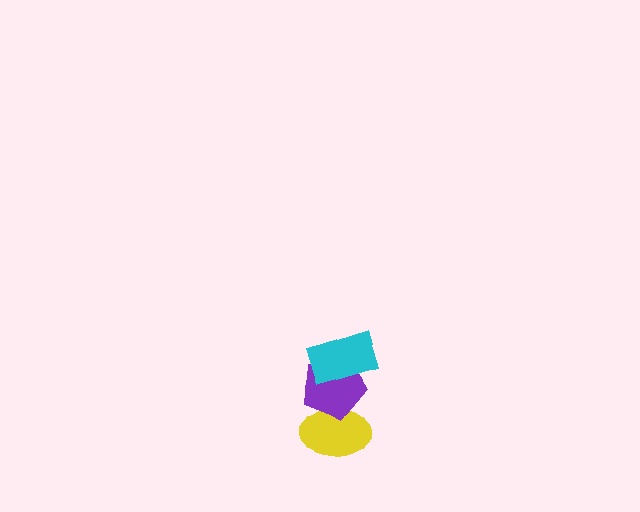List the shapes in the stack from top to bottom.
From top to bottom: the cyan rectangle, the purple pentagon, the yellow ellipse.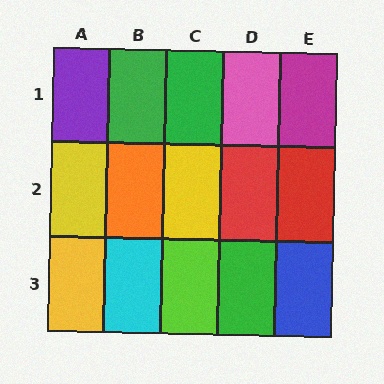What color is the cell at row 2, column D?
Red.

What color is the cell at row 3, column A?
Yellow.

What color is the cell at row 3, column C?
Lime.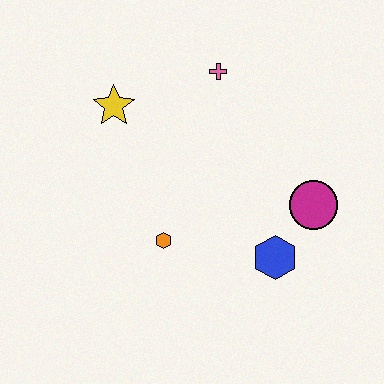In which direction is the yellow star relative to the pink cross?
The yellow star is to the left of the pink cross.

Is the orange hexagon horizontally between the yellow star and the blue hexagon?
Yes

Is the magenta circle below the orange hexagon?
No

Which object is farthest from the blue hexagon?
The yellow star is farthest from the blue hexagon.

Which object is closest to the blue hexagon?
The magenta circle is closest to the blue hexagon.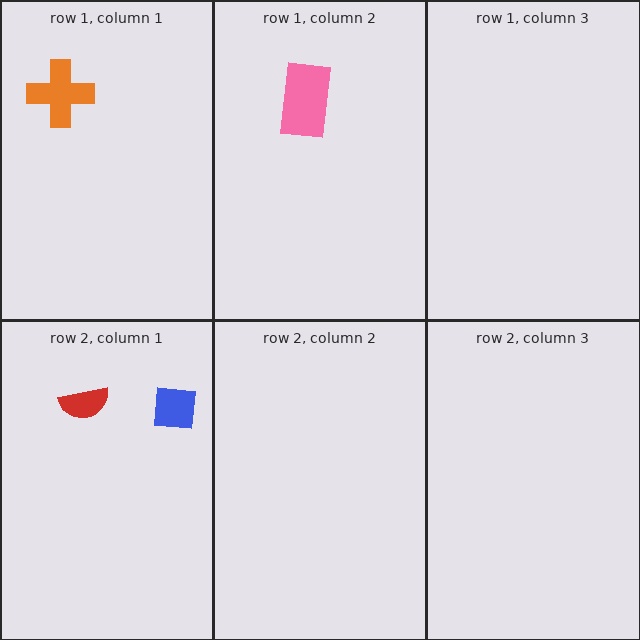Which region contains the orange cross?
The row 1, column 1 region.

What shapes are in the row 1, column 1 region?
The orange cross.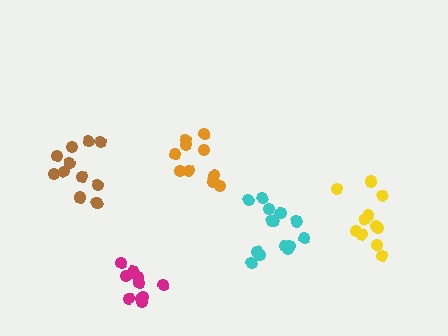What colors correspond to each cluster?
The clusters are colored: brown, orange, magenta, yellow, cyan.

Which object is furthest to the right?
The yellow cluster is rightmost.